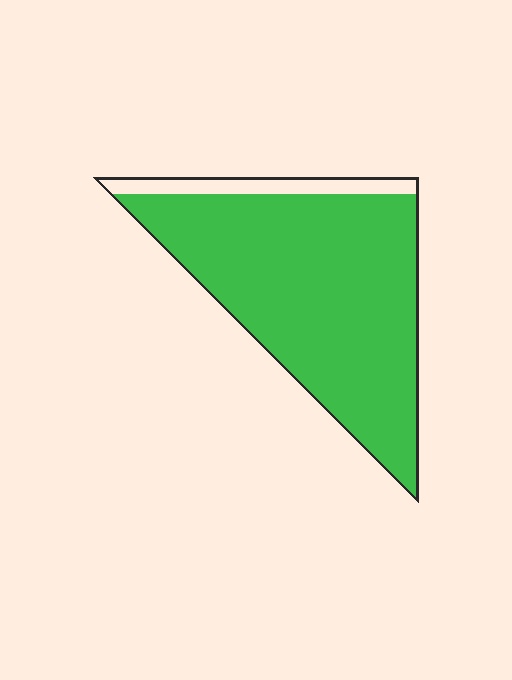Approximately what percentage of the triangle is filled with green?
Approximately 90%.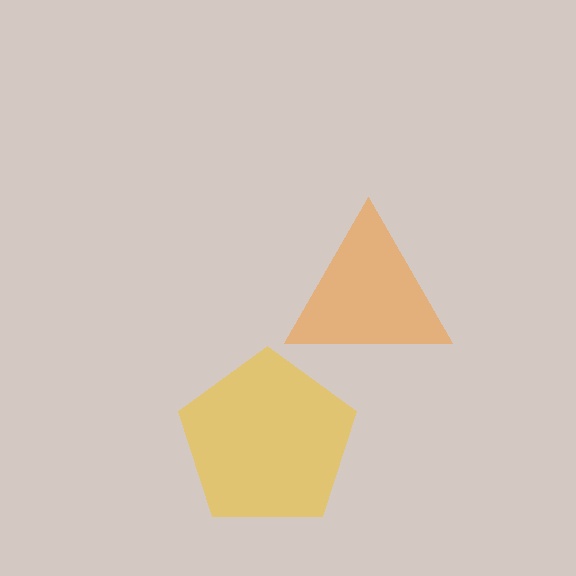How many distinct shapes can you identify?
There are 2 distinct shapes: a yellow pentagon, an orange triangle.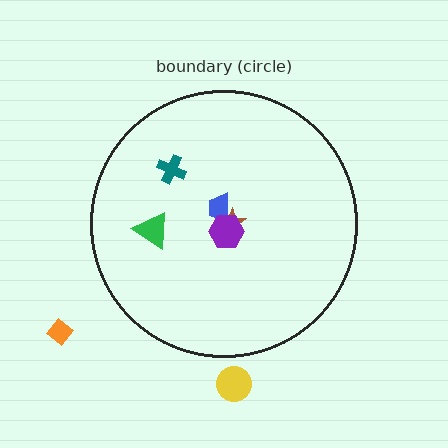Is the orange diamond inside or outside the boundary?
Outside.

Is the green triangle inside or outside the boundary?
Inside.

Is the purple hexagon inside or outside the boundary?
Inside.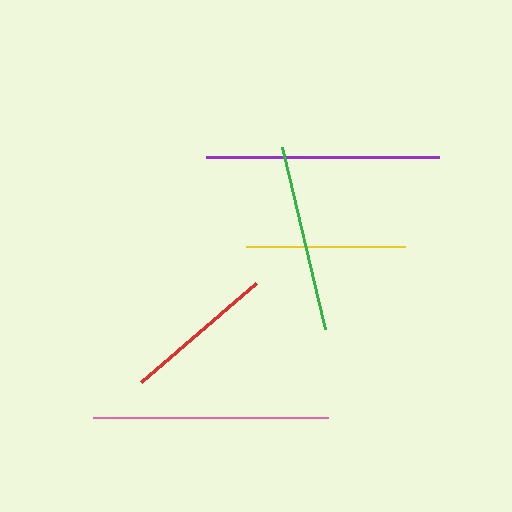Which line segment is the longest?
The pink line is the longest at approximately 235 pixels.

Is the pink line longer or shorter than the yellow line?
The pink line is longer than the yellow line.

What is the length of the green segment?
The green segment is approximately 187 pixels long.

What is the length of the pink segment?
The pink segment is approximately 235 pixels long.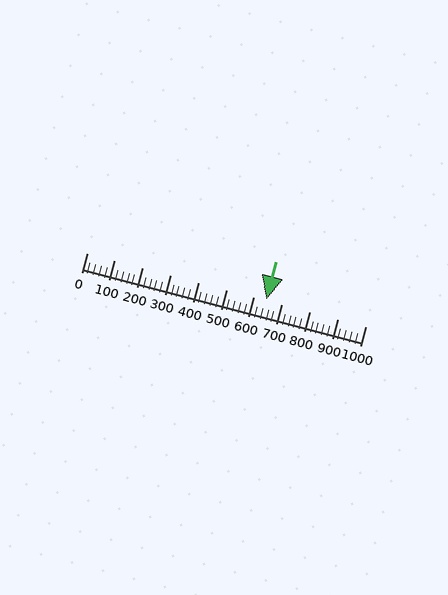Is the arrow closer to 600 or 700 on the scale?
The arrow is closer to 600.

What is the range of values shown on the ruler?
The ruler shows values from 0 to 1000.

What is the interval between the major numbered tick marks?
The major tick marks are spaced 100 units apart.